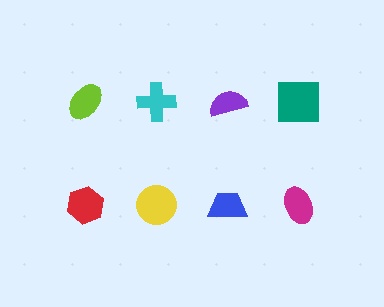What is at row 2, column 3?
A blue trapezoid.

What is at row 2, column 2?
A yellow circle.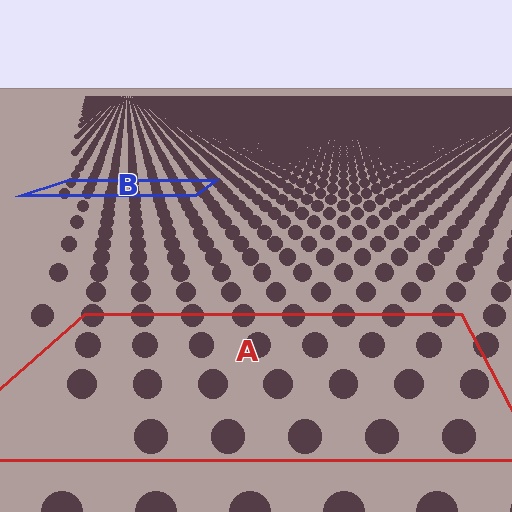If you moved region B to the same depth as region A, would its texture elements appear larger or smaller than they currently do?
They would appear larger. At a closer depth, the same texture elements are projected at a bigger on-screen size.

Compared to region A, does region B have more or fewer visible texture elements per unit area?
Region B has more texture elements per unit area — they are packed more densely because it is farther away.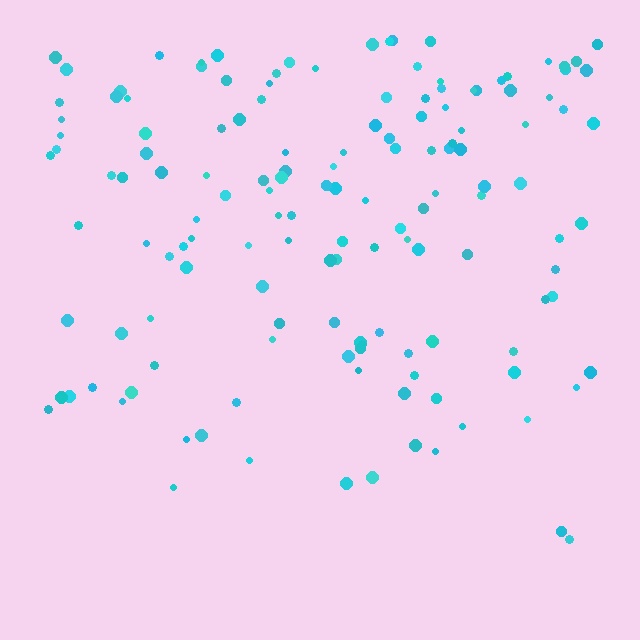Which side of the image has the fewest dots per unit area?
The bottom.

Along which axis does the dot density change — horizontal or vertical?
Vertical.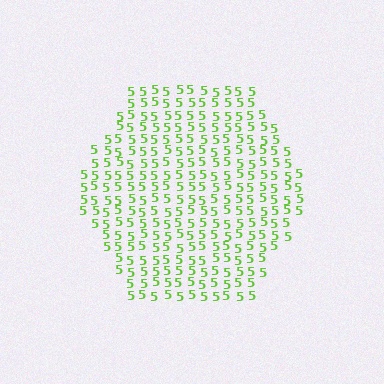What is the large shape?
The large shape is a hexagon.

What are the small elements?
The small elements are digit 5's.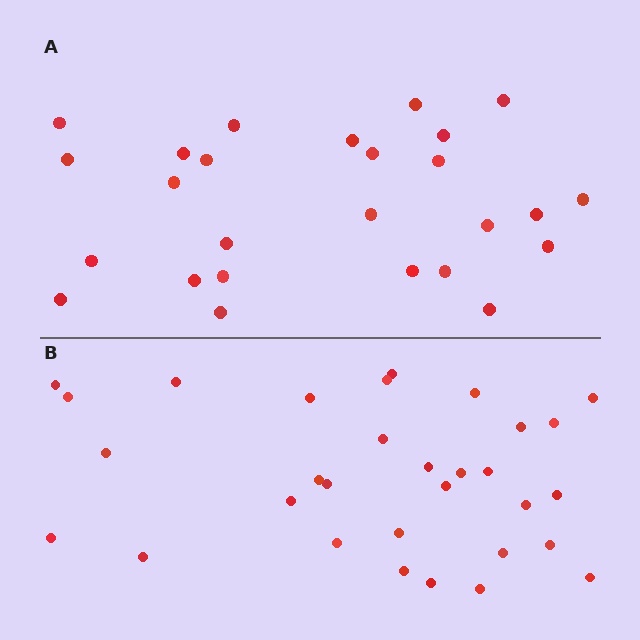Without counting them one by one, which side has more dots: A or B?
Region B (the bottom region) has more dots.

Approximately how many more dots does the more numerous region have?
Region B has about 5 more dots than region A.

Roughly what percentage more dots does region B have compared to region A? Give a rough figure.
About 20% more.